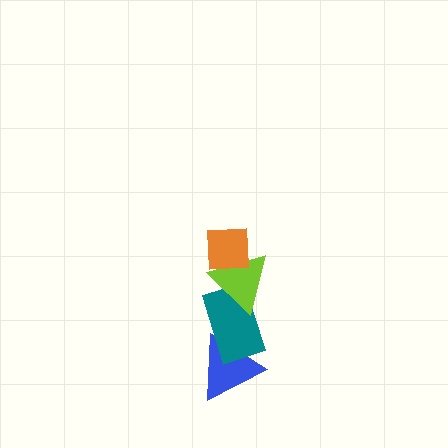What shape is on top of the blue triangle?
The teal rectangle is on top of the blue triangle.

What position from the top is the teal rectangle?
The teal rectangle is 3rd from the top.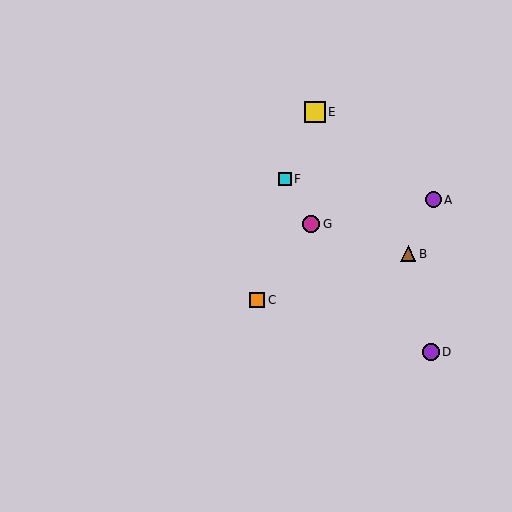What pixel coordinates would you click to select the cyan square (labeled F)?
Click at (285, 179) to select the cyan square F.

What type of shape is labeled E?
Shape E is a yellow square.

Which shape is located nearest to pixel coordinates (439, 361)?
The purple circle (labeled D) at (431, 352) is nearest to that location.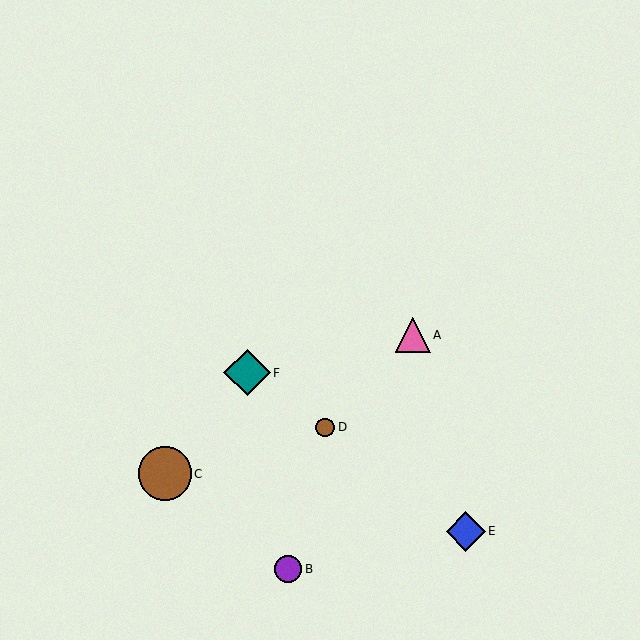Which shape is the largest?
The brown circle (labeled C) is the largest.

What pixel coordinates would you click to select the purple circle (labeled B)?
Click at (288, 569) to select the purple circle B.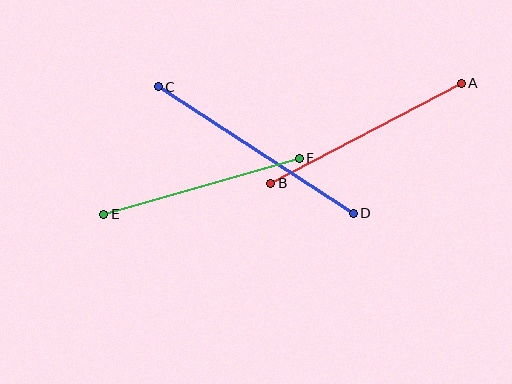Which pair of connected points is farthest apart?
Points C and D are farthest apart.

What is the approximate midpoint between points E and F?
The midpoint is at approximately (202, 186) pixels.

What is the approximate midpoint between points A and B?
The midpoint is at approximately (366, 133) pixels.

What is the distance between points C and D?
The distance is approximately 232 pixels.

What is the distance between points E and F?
The distance is approximately 203 pixels.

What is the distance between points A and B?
The distance is approximately 215 pixels.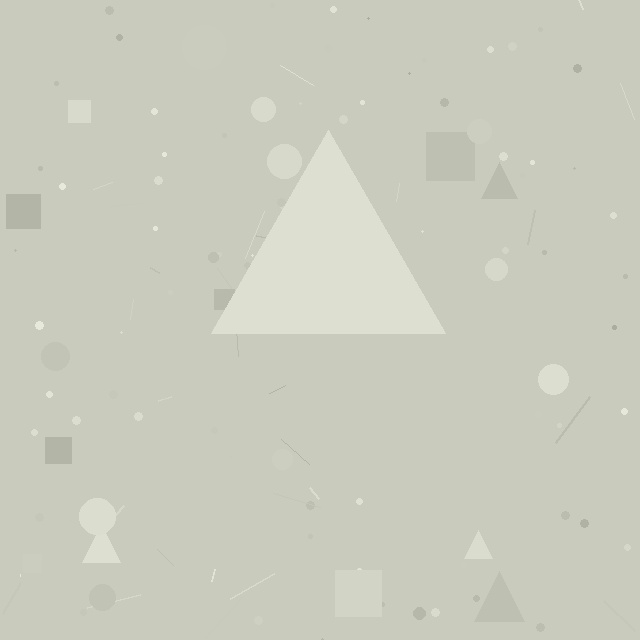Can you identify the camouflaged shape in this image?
The camouflaged shape is a triangle.